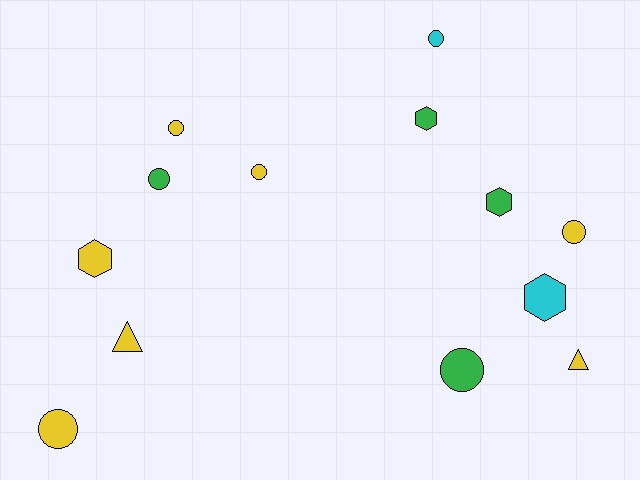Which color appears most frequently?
Yellow, with 7 objects.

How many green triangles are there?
There are no green triangles.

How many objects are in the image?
There are 13 objects.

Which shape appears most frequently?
Circle, with 7 objects.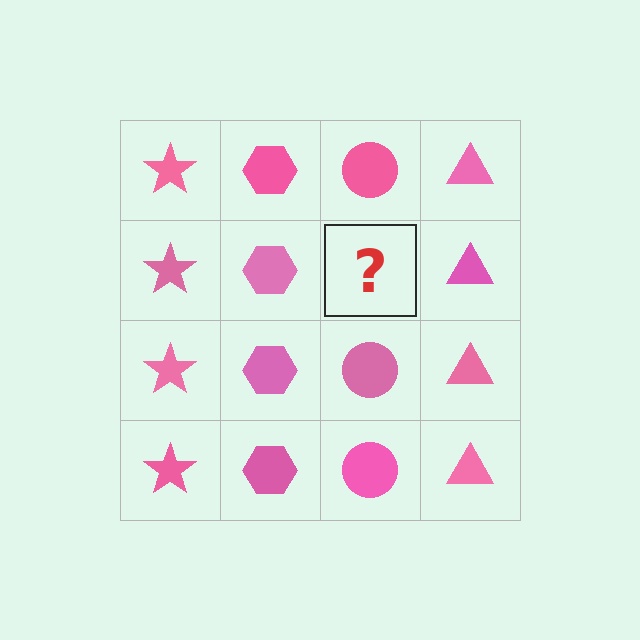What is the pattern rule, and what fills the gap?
The rule is that each column has a consistent shape. The gap should be filled with a pink circle.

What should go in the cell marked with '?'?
The missing cell should contain a pink circle.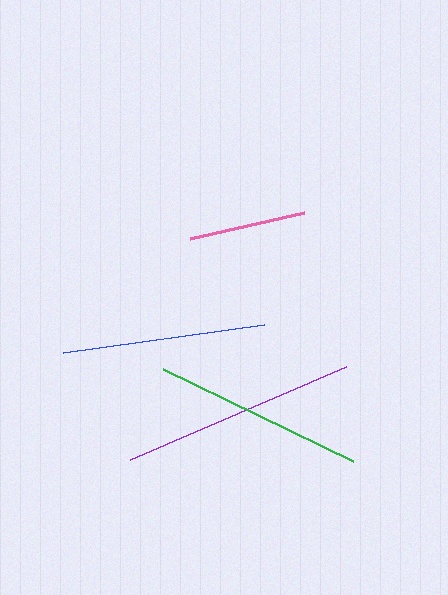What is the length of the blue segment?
The blue segment is approximately 203 pixels long.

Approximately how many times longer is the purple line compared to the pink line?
The purple line is approximately 2.0 times the length of the pink line.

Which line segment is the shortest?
The pink line is the shortest at approximately 116 pixels.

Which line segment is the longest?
The purple line is the longest at approximately 235 pixels.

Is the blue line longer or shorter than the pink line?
The blue line is longer than the pink line.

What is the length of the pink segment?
The pink segment is approximately 116 pixels long.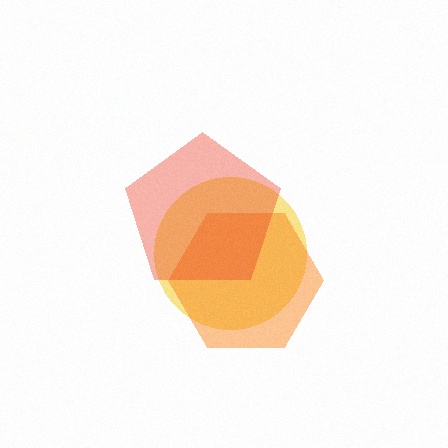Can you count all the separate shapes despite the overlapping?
Yes, there are 3 separate shapes.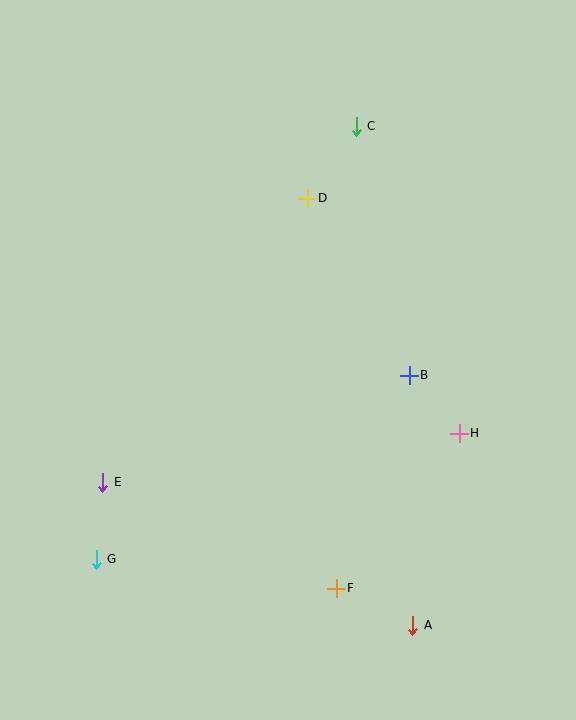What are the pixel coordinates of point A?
Point A is at (413, 625).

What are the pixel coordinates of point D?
Point D is at (307, 198).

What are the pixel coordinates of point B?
Point B is at (409, 375).